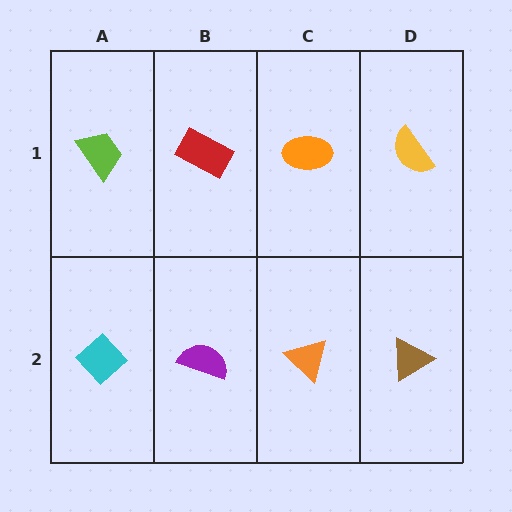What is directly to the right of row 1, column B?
An orange ellipse.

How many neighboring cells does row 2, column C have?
3.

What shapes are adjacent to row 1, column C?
An orange triangle (row 2, column C), a red rectangle (row 1, column B), a yellow semicircle (row 1, column D).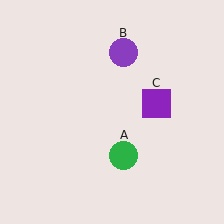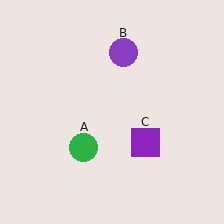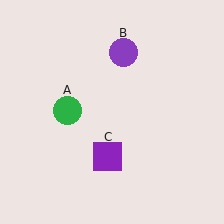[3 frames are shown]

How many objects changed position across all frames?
2 objects changed position: green circle (object A), purple square (object C).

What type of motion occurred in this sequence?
The green circle (object A), purple square (object C) rotated clockwise around the center of the scene.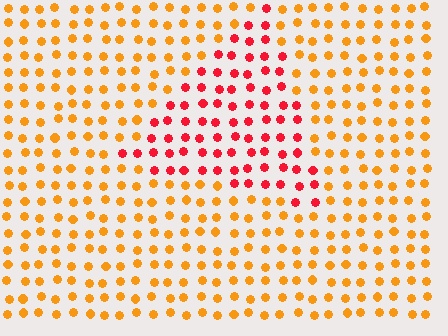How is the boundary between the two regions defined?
The boundary is defined purely by a slight shift in hue (about 43 degrees). Spacing, size, and orientation are identical on both sides.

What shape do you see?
I see a triangle.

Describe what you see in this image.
The image is filled with small orange elements in a uniform arrangement. A triangle-shaped region is visible where the elements are tinted to a slightly different hue, forming a subtle color boundary.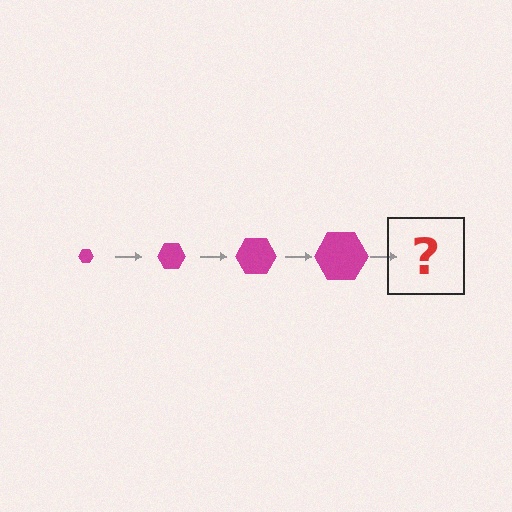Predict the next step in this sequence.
The next step is a magenta hexagon, larger than the previous one.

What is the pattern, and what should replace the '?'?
The pattern is that the hexagon gets progressively larger each step. The '?' should be a magenta hexagon, larger than the previous one.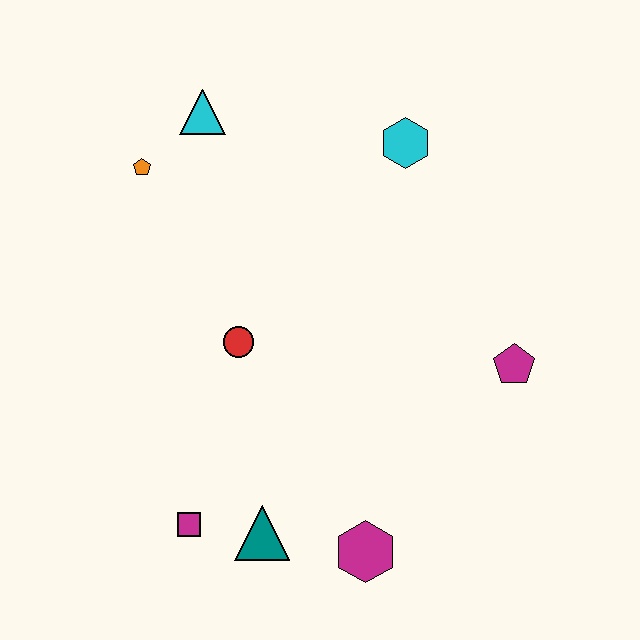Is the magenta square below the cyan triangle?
Yes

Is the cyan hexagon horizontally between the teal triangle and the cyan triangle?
No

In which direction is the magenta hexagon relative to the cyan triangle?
The magenta hexagon is below the cyan triangle.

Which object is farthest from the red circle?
The magenta pentagon is farthest from the red circle.